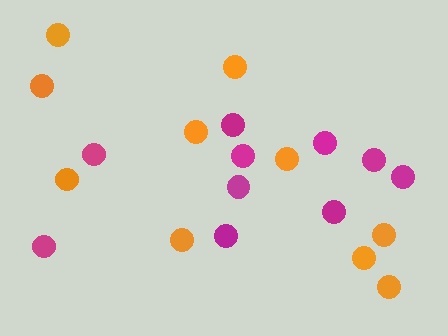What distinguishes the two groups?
There are 2 groups: one group of magenta circles (10) and one group of orange circles (10).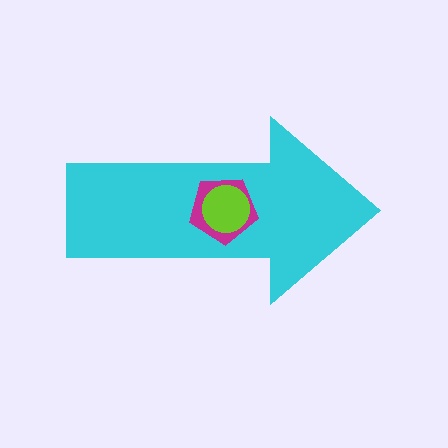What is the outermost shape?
The cyan arrow.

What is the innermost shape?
The lime circle.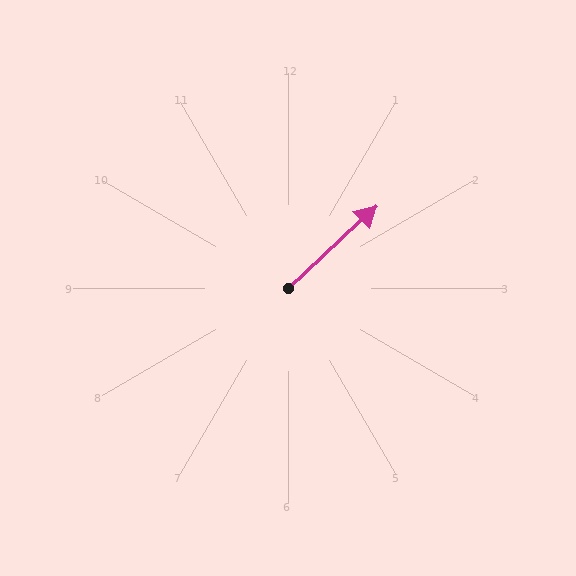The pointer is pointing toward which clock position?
Roughly 2 o'clock.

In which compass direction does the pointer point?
Northeast.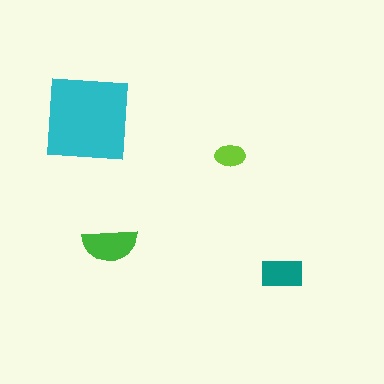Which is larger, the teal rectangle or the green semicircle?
The green semicircle.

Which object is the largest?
The cyan square.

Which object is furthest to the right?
The teal rectangle is rightmost.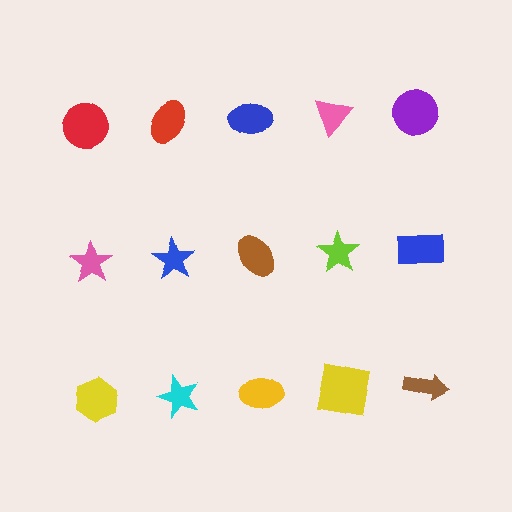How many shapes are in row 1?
5 shapes.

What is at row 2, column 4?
A lime star.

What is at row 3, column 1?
A yellow hexagon.